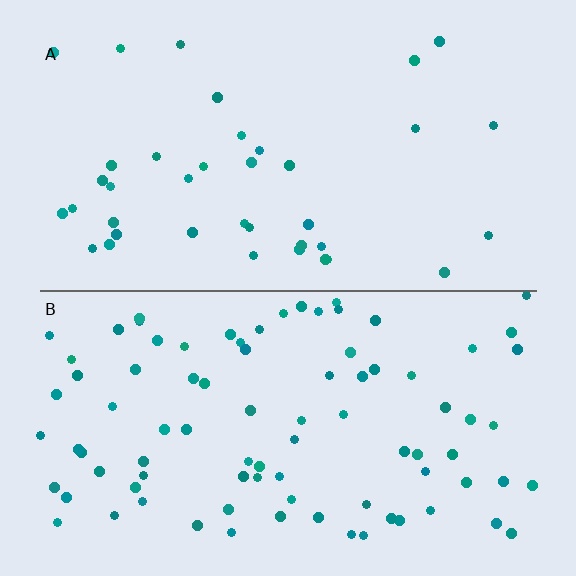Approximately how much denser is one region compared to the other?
Approximately 2.2× — region B over region A.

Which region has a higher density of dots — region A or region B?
B (the bottom).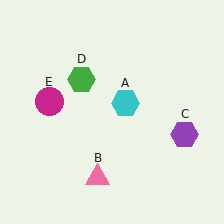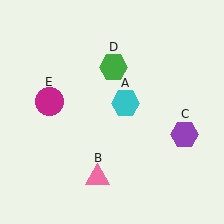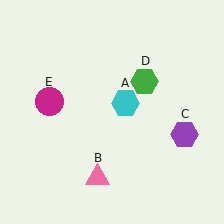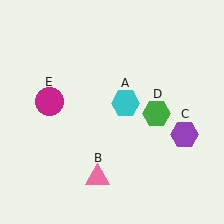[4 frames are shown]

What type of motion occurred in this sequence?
The green hexagon (object D) rotated clockwise around the center of the scene.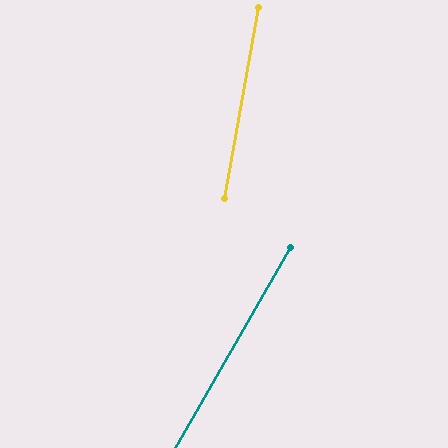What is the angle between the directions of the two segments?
Approximately 20 degrees.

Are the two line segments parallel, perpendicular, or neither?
Neither parallel nor perpendicular — they differ by about 20°.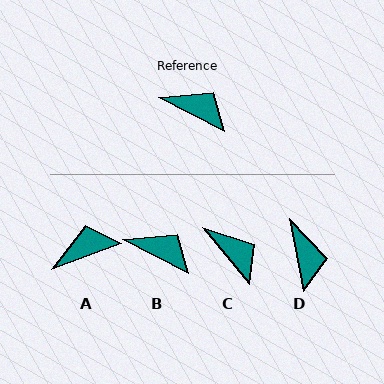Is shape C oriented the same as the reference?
No, it is off by about 24 degrees.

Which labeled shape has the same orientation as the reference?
B.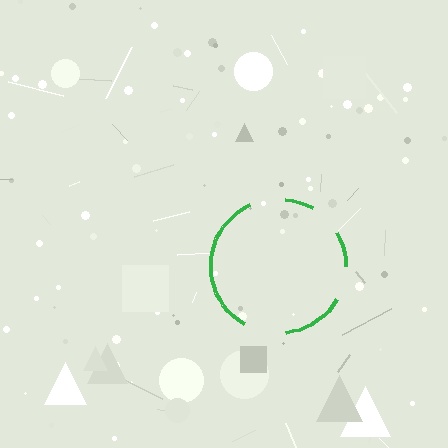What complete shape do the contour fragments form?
The contour fragments form a circle.